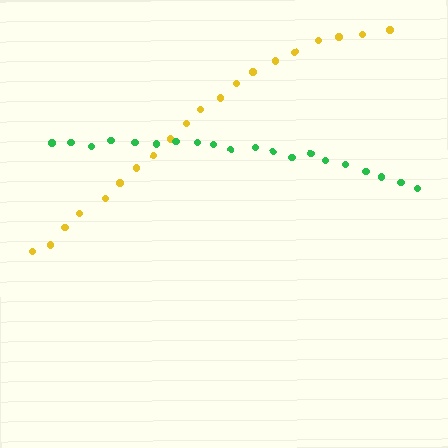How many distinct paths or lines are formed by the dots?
There are 2 distinct paths.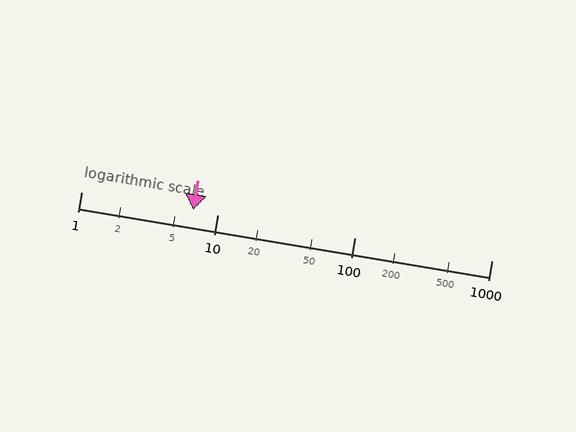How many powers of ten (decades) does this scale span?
The scale spans 3 decades, from 1 to 1000.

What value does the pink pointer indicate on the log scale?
The pointer indicates approximately 6.6.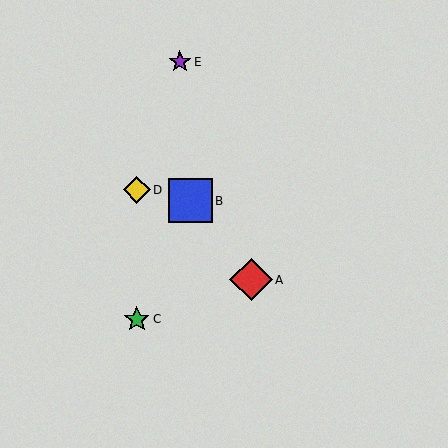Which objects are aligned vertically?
Objects C, D are aligned vertically.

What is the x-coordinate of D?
Object D is at x≈137.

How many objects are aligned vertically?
2 objects (C, D) are aligned vertically.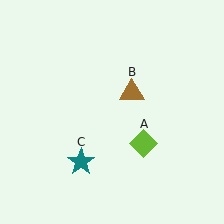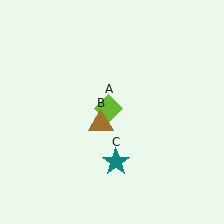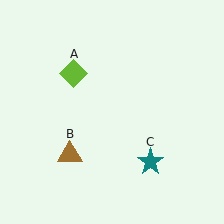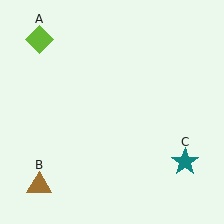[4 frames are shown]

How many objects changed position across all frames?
3 objects changed position: lime diamond (object A), brown triangle (object B), teal star (object C).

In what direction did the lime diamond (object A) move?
The lime diamond (object A) moved up and to the left.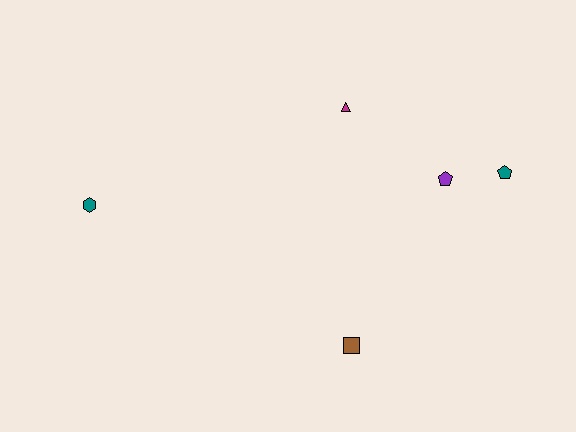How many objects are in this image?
There are 5 objects.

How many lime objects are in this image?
There are no lime objects.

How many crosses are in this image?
There are no crosses.